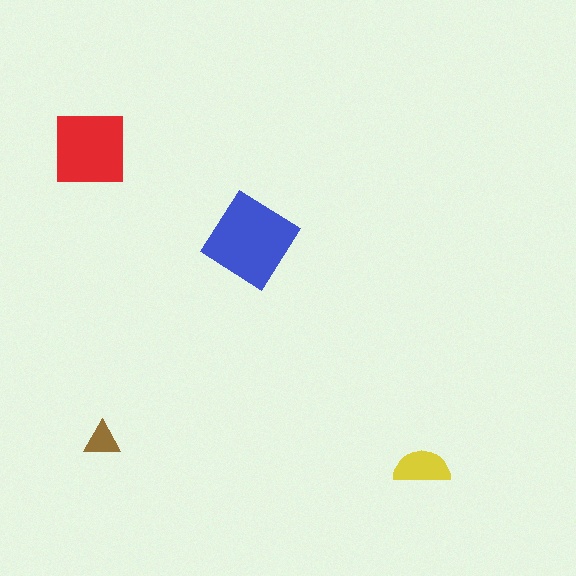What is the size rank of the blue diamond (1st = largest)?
1st.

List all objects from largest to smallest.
The blue diamond, the red square, the yellow semicircle, the brown triangle.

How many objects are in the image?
There are 4 objects in the image.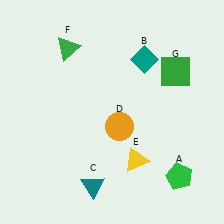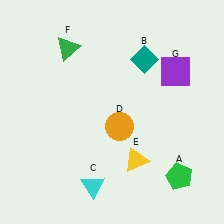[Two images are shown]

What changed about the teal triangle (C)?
In Image 1, C is teal. In Image 2, it changed to cyan.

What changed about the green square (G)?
In Image 1, G is green. In Image 2, it changed to purple.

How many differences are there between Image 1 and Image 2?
There are 2 differences between the two images.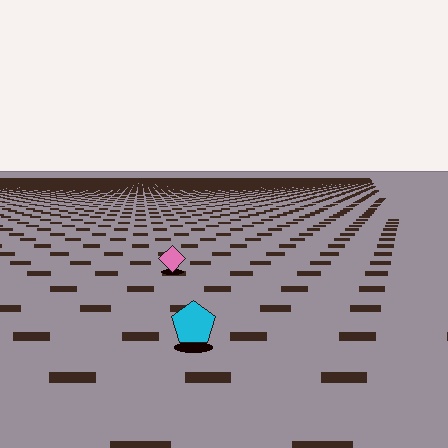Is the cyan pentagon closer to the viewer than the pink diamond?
Yes. The cyan pentagon is closer — you can tell from the texture gradient: the ground texture is coarser near it.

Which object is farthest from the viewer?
The pink diamond is farthest from the viewer. It appears smaller and the ground texture around it is denser.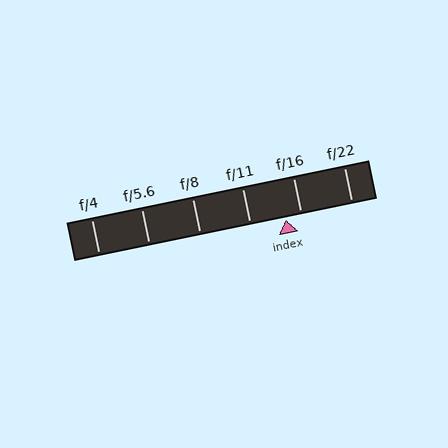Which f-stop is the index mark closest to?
The index mark is closest to f/16.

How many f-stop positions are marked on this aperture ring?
There are 6 f-stop positions marked.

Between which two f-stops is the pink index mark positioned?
The index mark is between f/11 and f/16.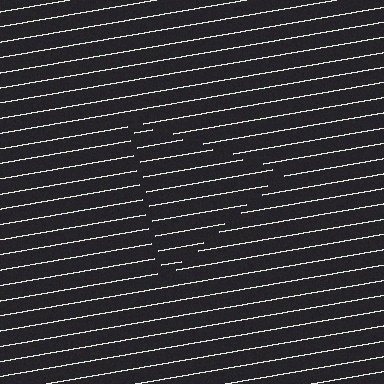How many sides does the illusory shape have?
3 sides — the line-ends trace a triangle.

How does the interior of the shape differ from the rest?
The interior of the shape contains the same grating, shifted by half a period — the contour is defined by the phase discontinuity where line-ends from the inner and outer gratings abut.